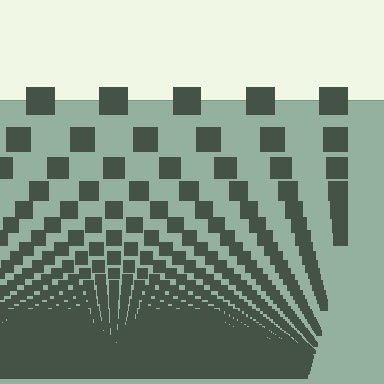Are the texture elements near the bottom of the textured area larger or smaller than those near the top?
Smaller. The gradient is inverted — elements near the bottom are smaller and denser.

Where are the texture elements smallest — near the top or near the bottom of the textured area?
Near the bottom.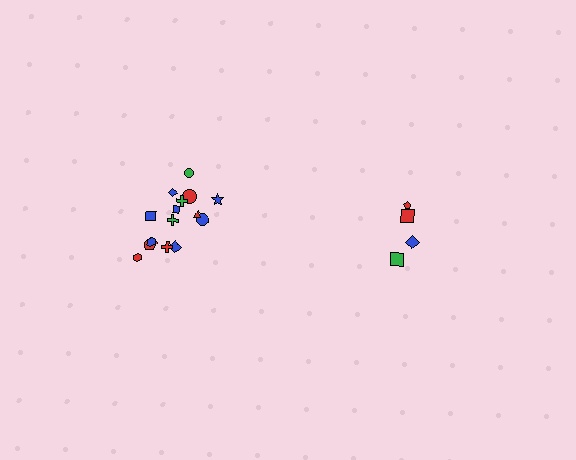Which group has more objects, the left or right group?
The left group.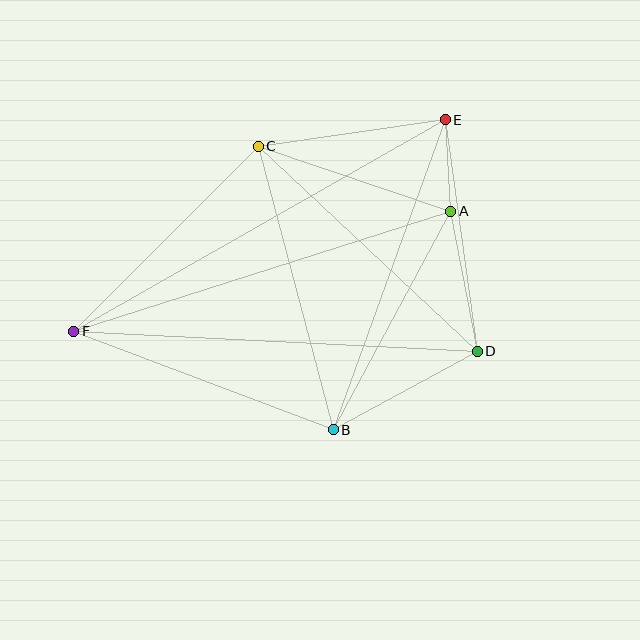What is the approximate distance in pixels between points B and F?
The distance between B and F is approximately 278 pixels.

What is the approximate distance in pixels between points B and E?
The distance between B and E is approximately 329 pixels.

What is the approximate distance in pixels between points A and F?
The distance between A and F is approximately 396 pixels.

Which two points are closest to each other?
Points A and E are closest to each other.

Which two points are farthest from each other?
Points E and F are farthest from each other.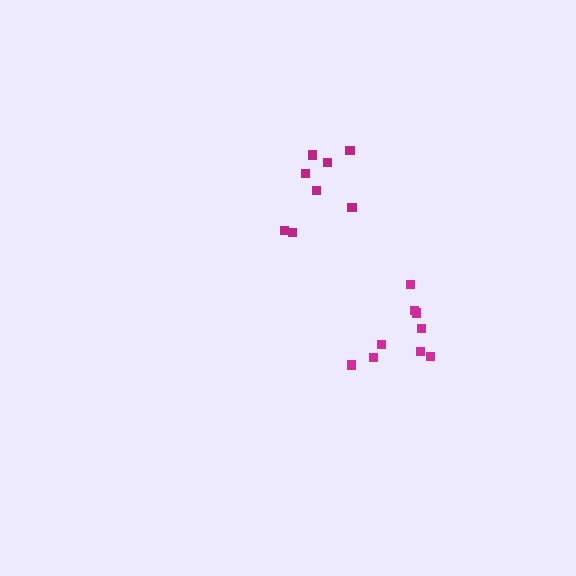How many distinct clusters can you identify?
There are 2 distinct clusters.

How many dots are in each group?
Group 1: 9 dots, Group 2: 8 dots (17 total).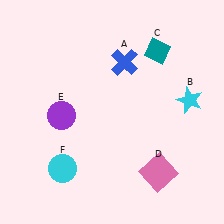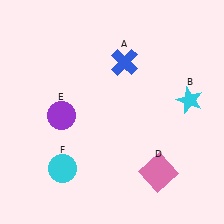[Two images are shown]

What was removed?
The teal diamond (C) was removed in Image 2.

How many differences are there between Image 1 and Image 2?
There is 1 difference between the two images.